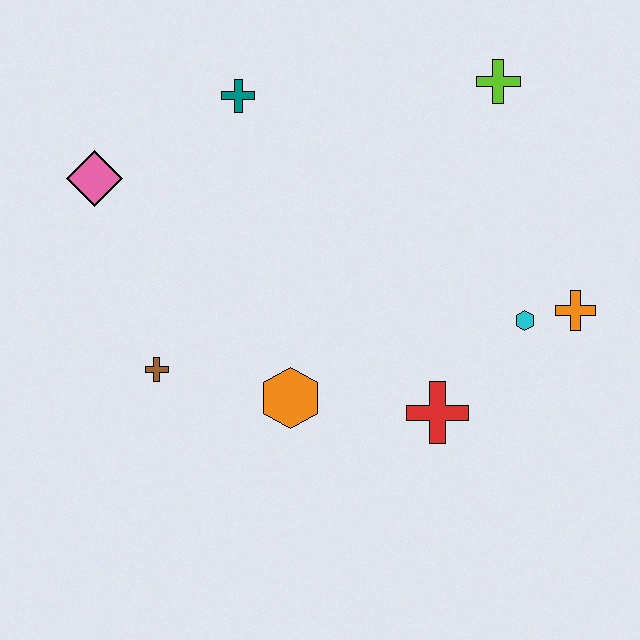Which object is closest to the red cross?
The cyan hexagon is closest to the red cross.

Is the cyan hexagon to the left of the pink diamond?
No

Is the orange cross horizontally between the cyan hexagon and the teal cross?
No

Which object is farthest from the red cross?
The pink diamond is farthest from the red cross.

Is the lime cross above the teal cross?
Yes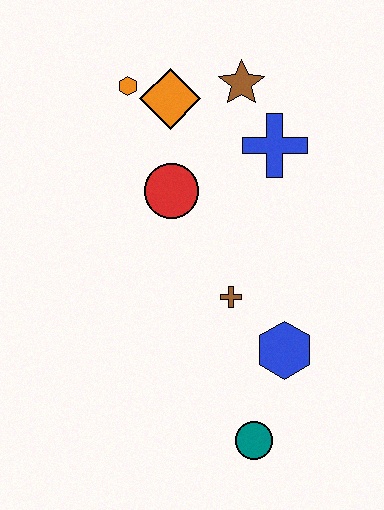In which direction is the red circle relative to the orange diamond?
The red circle is below the orange diamond.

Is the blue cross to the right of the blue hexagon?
No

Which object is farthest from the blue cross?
The teal circle is farthest from the blue cross.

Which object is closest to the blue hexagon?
The brown cross is closest to the blue hexagon.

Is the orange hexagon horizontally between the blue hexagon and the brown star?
No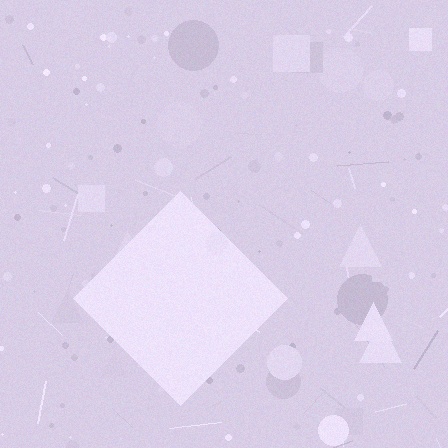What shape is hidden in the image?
A diamond is hidden in the image.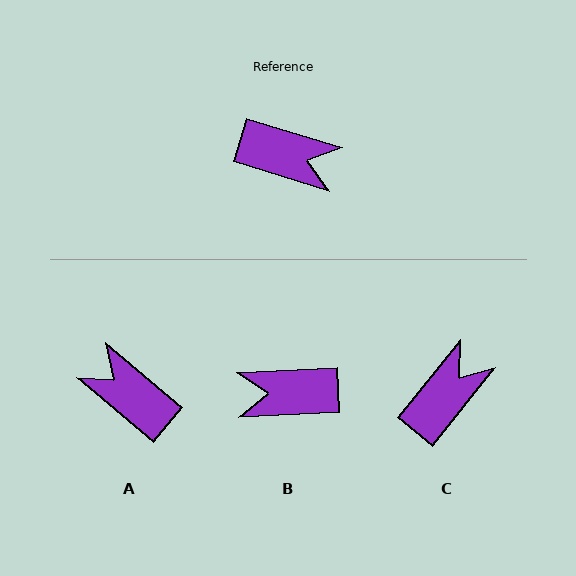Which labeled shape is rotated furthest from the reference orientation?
B, about 160 degrees away.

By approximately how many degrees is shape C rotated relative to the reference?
Approximately 68 degrees counter-clockwise.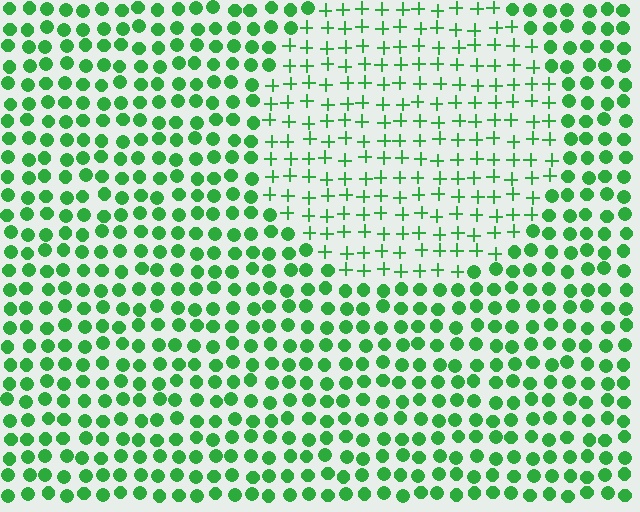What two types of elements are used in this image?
The image uses plus signs inside the circle region and circles outside it.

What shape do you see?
I see a circle.